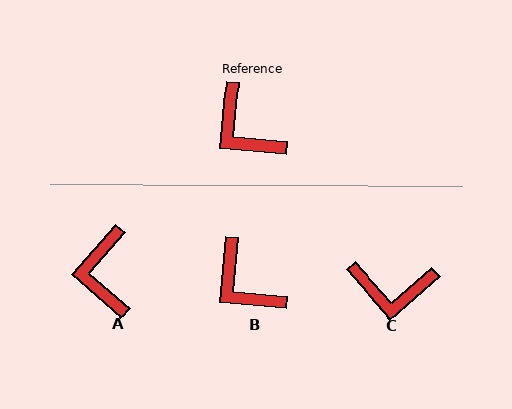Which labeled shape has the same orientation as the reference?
B.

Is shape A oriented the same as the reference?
No, it is off by about 36 degrees.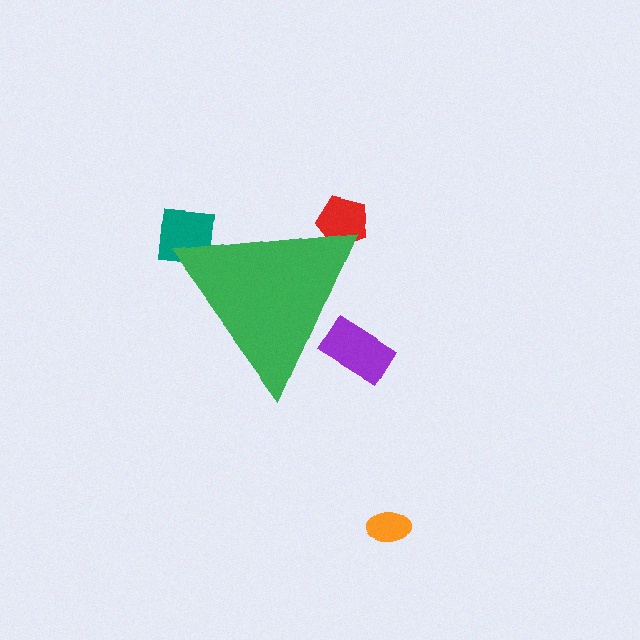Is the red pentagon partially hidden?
Yes, the red pentagon is partially hidden behind the green triangle.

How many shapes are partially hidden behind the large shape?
3 shapes are partially hidden.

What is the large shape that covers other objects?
A green triangle.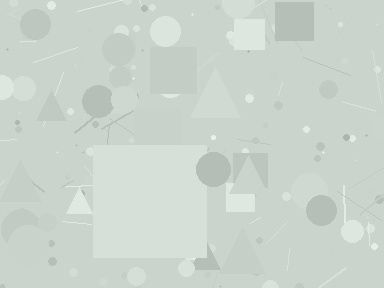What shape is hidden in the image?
A square is hidden in the image.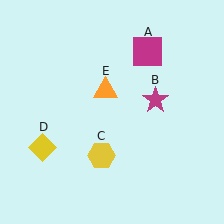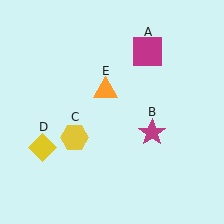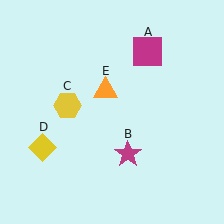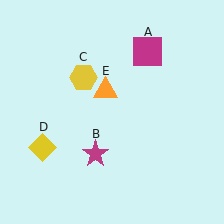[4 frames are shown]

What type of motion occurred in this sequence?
The magenta star (object B), yellow hexagon (object C) rotated clockwise around the center of the scene.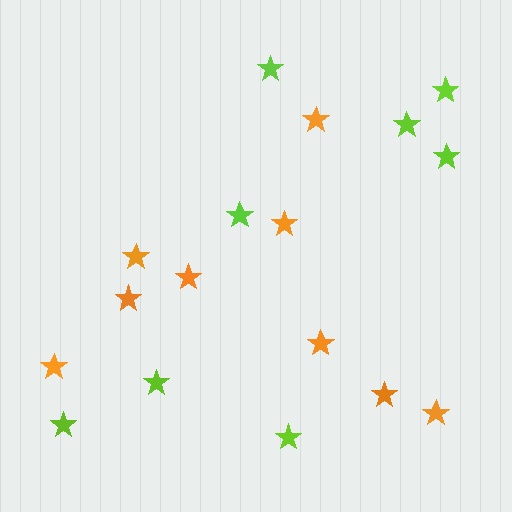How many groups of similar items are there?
There are 2 groups: one group of orange stars (9) and one group of lime stars (8).